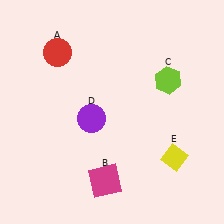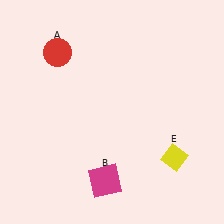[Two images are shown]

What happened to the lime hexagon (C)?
The lime hexagon (C) was removed in Image 2. It was in the top-right area of Image 1.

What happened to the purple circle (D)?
The purple circle (D) was removed in Image 2. It was in the bottom-left area of Image 1.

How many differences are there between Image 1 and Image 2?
There are 2 differences between the two images.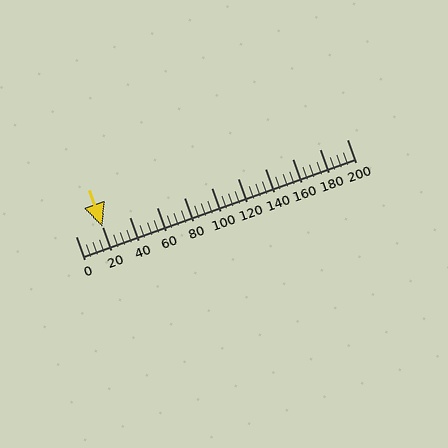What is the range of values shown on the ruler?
The ruler shows values from 0 to 200.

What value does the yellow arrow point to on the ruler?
The yellow arrow points to approximately 20.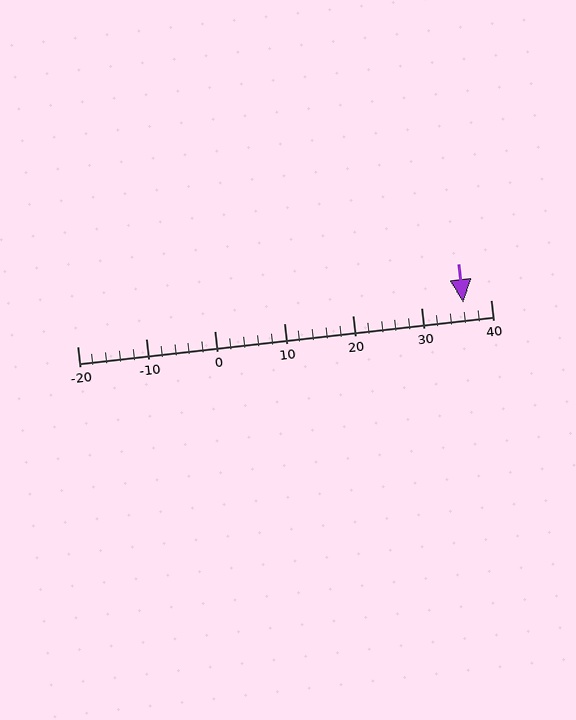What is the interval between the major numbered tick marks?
The major tick marks are spaced 10 units apart.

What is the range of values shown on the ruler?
The ruler shows values from -20 to 40.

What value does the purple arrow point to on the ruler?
The purple arrow points to approximately 36.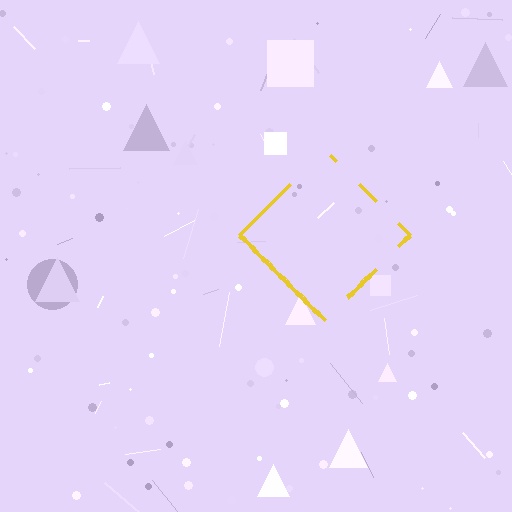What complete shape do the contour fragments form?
The contour fragments form a diamond.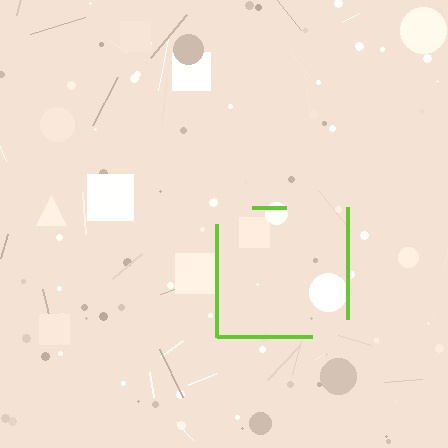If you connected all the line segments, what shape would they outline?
They would outline a square.